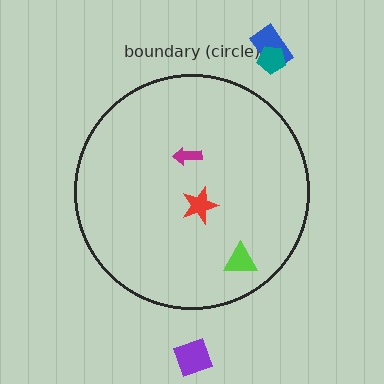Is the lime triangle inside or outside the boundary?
Inside.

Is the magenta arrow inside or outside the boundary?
Inside.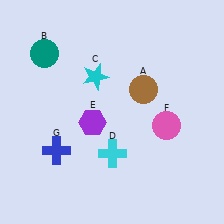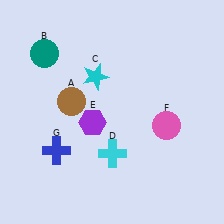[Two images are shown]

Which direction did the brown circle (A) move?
The brown circle (A) moved left.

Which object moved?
The brown circle (A) moved left.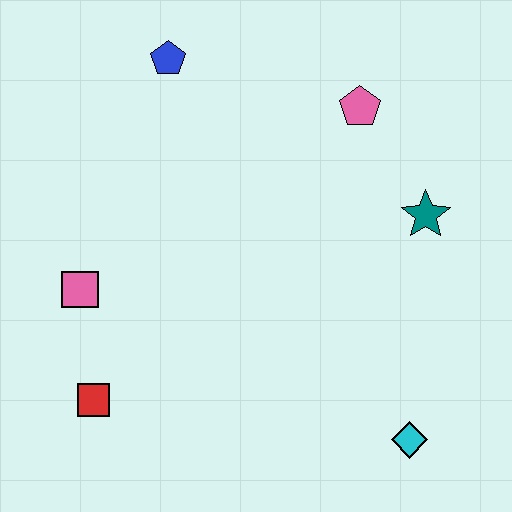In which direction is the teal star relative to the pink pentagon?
The teal star is below the pink pentagon.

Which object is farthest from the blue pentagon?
The cyan diamond is farthest from the blue pentagon.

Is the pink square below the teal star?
Yes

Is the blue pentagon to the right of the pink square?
Yes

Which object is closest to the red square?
The pink square is closest to the red square.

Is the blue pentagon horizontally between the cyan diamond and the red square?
Yes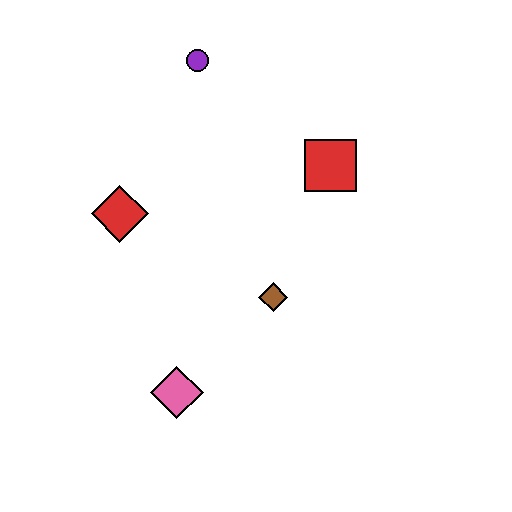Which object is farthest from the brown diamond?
The purple circle is farthest from the brown diamond.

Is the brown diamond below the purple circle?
Yes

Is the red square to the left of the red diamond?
No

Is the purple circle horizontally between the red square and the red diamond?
Yes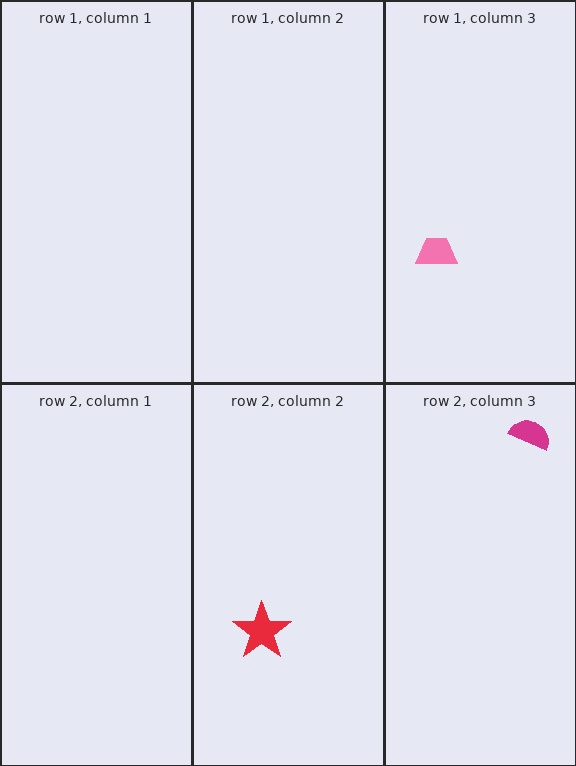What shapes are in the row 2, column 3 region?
The magenta semicircle.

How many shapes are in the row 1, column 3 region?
1.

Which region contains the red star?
The row 2, column 2 region.